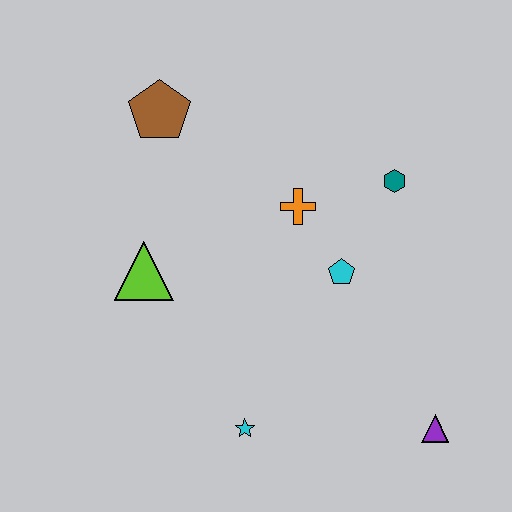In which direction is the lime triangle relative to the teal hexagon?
The lime triangle is to the left of the teal hexagon.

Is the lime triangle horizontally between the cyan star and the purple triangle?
No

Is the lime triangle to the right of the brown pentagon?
No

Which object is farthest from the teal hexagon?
The cyan star is farthest from the teal hexagon.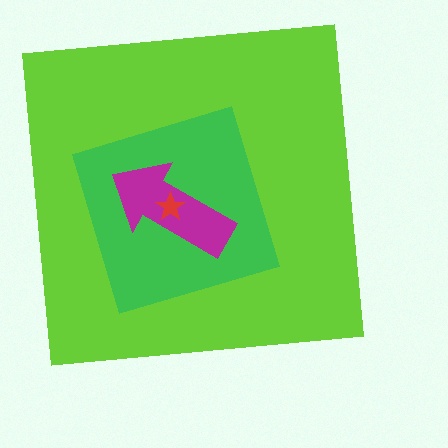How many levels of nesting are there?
4.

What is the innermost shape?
The red star.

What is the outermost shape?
The lime square.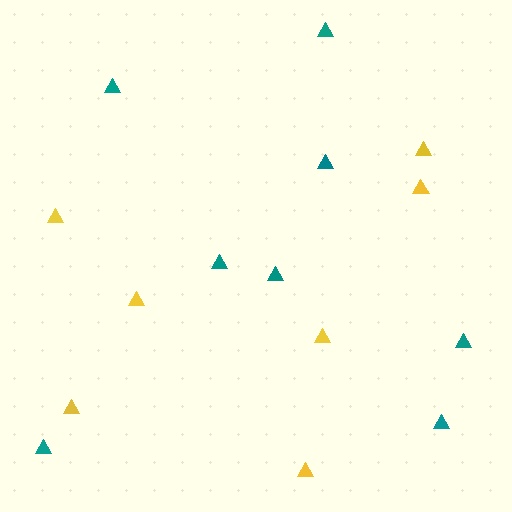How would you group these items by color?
There are 2 groups: one group of yellow triangles (7) and one group of teal triangles (8).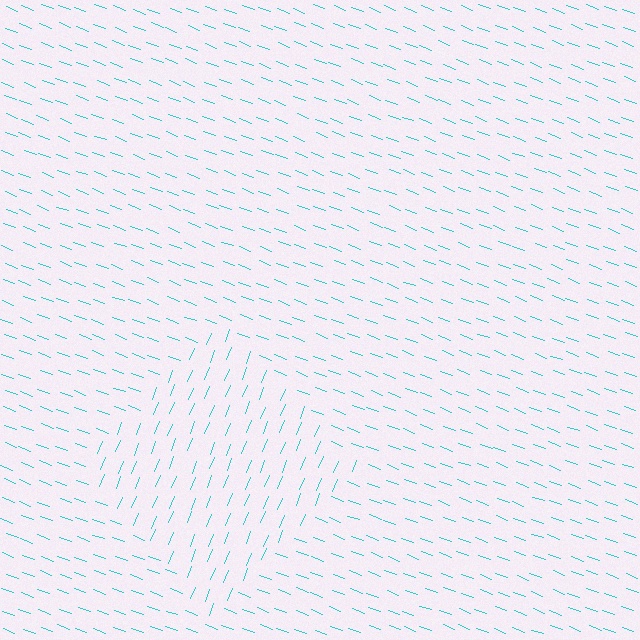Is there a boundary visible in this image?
Yes, there is a texture boundary formed by a change in line orientation.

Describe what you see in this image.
The image is filled with small cyan line segments. A diamond region in the image has lines oriented differently from the surrounding lines, creating a visible texture boundary.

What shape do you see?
I see a diamond.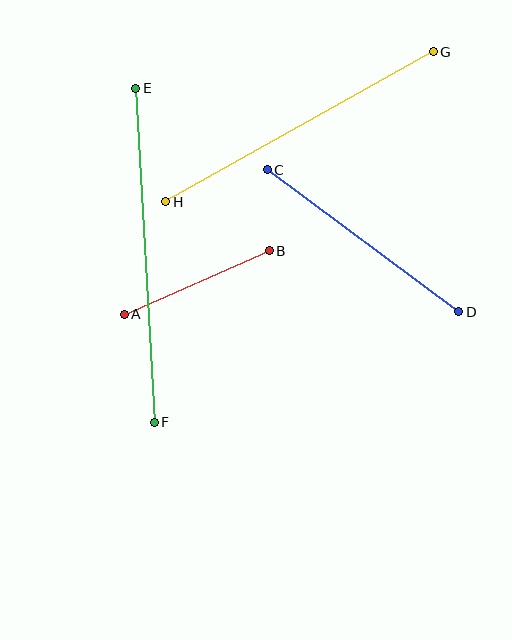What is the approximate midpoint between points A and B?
The midpoint is at approximately (197, 283) pixels.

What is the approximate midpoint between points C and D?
The midpoint is at approximately (363, 241) pixels.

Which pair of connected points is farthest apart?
Points E and F are farthest apart.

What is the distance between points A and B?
The distance is approximately 159 pixels.